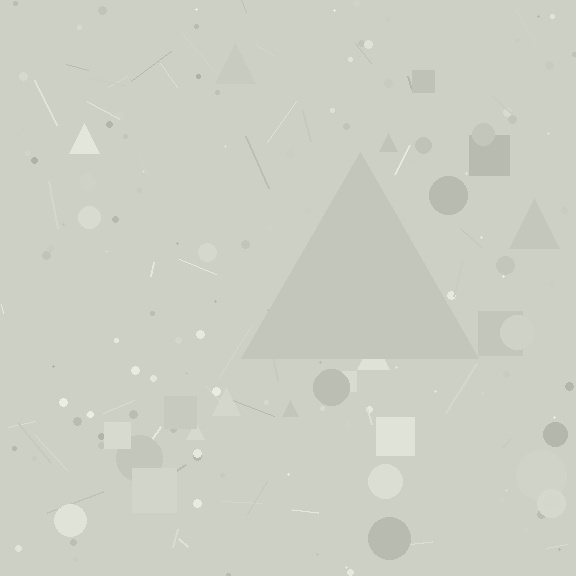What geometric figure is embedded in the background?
A triangle is embedded in the background.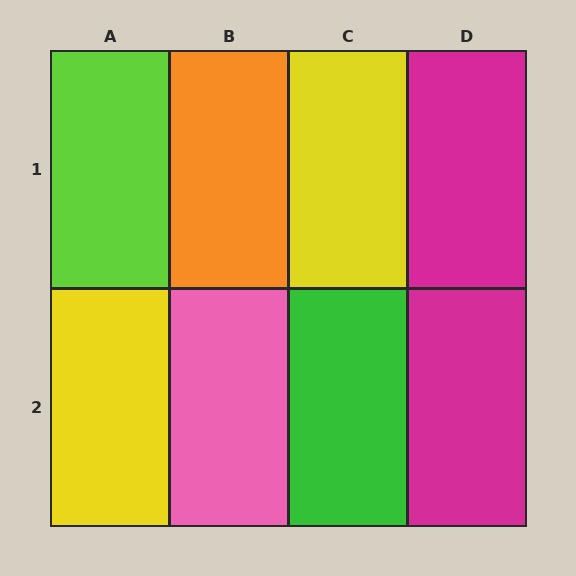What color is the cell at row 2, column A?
Yellow.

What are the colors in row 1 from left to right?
Lime, orange, yellow, magenta.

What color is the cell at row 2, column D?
Magenta.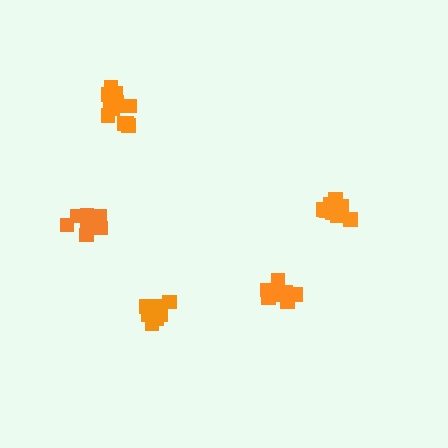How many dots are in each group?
Group 1: 12 dots, Group 2: 14 dots, Group 3: 8 dots, Group 4: 9 dots, Group 5: 12 dots (55 total).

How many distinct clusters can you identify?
There are 5 distinct clusters.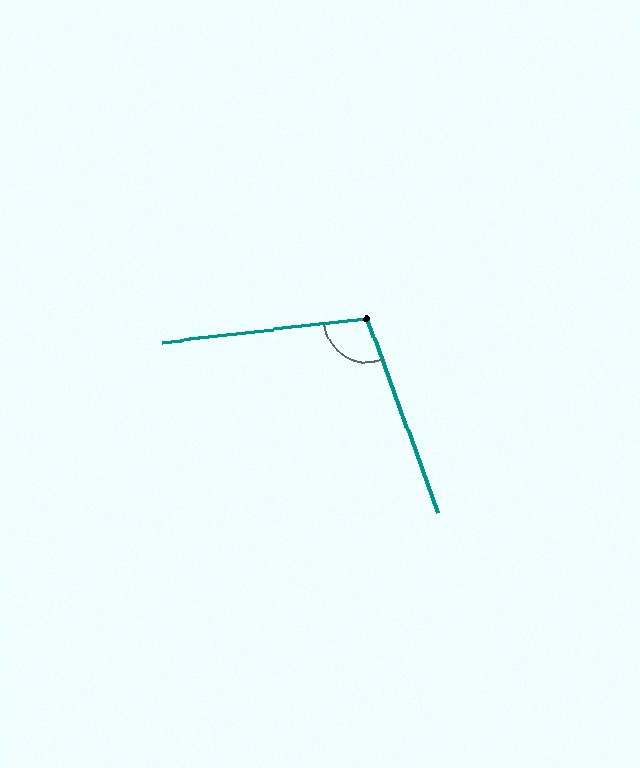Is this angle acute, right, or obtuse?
It is obtuse.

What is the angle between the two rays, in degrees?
Approximately 104 degrees.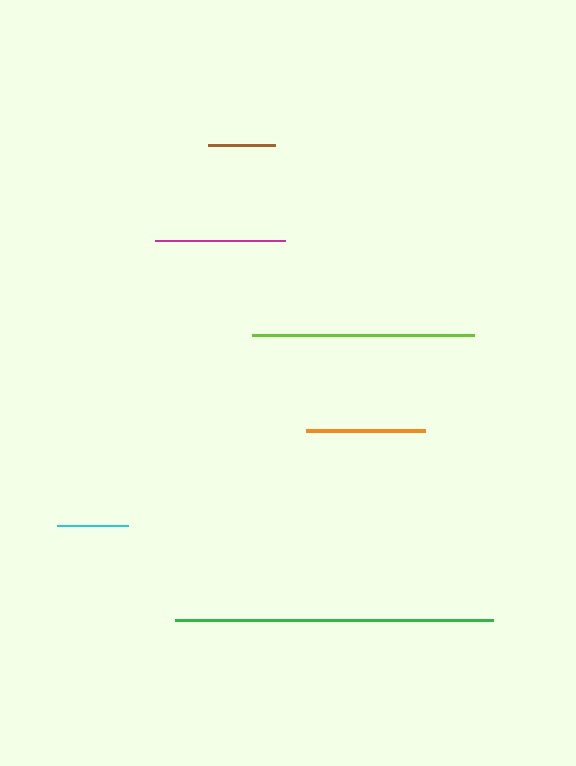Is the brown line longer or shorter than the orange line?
The orange line is longer than the brown line.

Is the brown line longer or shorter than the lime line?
The lime line is longer than the brown line.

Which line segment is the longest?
The green line is the longest at approximately 318 pixels.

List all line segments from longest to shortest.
From longest to shortest: green, lime, magenta, orange, cyan, brown.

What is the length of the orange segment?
The orange segment is approximately 119 pixels long.